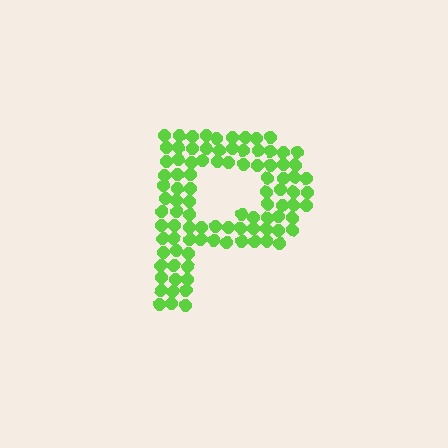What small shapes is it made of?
It is made of small circles.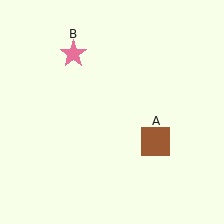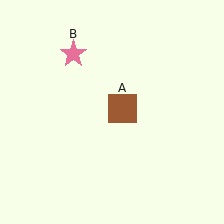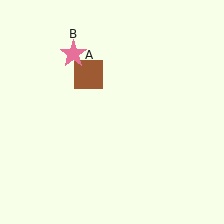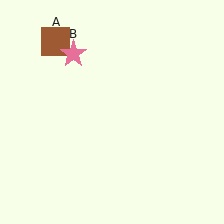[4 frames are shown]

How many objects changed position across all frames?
1 object changed position: brown square (object A).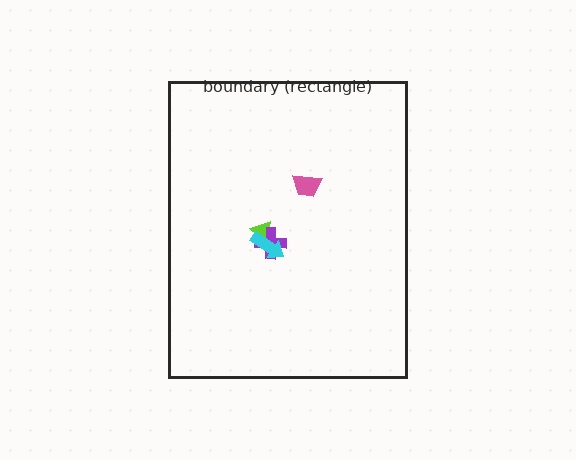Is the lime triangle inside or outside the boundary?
Inside.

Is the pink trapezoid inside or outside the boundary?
Inside.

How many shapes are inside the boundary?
4 inside, 0 outside.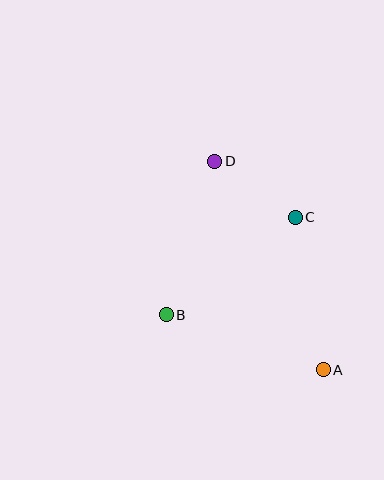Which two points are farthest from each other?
Points A and D are farthest from each other.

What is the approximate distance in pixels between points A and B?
The distance between A and B is approximately 166 pixels.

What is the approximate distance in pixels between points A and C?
The distance between A and C is approximately 155 pixels.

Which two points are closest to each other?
Points C and D are closest to each other.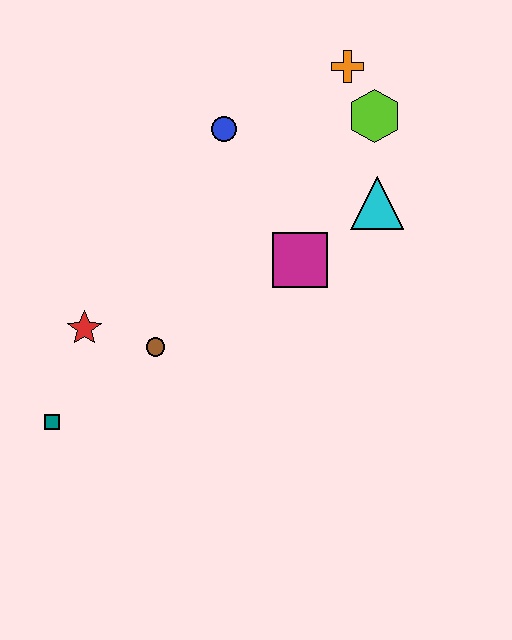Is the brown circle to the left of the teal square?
No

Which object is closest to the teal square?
The red star is closest to the teal square.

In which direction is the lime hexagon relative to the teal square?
The lime hexagon is to the right of the teal square.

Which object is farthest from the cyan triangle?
The teal square is farthest from the cyan triangle.